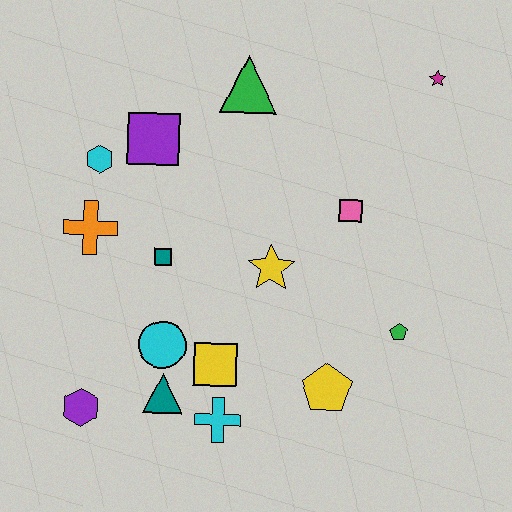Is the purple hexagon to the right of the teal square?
No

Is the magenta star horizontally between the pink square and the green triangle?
No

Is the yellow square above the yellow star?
No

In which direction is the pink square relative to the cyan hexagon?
The pink square is to the right of the cyan hexagon.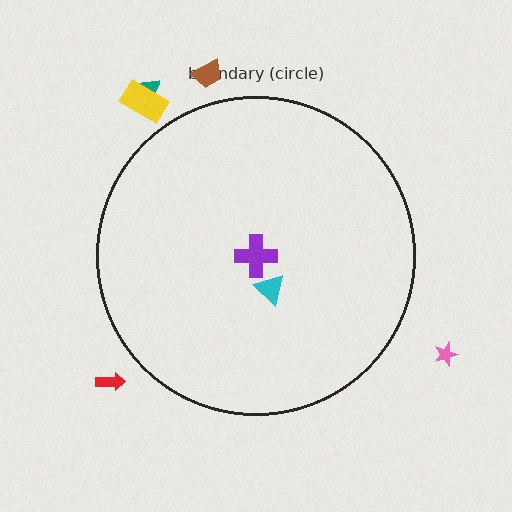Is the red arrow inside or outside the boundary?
Outside.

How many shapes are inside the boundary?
2 inside, 5 outside.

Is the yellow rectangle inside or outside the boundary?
Outside.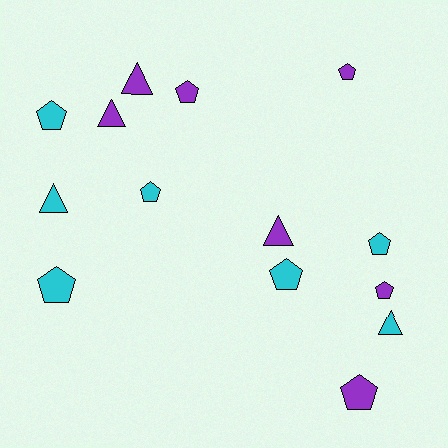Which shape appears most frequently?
Pentagon, with 9 objects.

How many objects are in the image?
There are 14 objects.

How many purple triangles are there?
There are 3 purple triangles.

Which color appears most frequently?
Cyan, with 7 objects.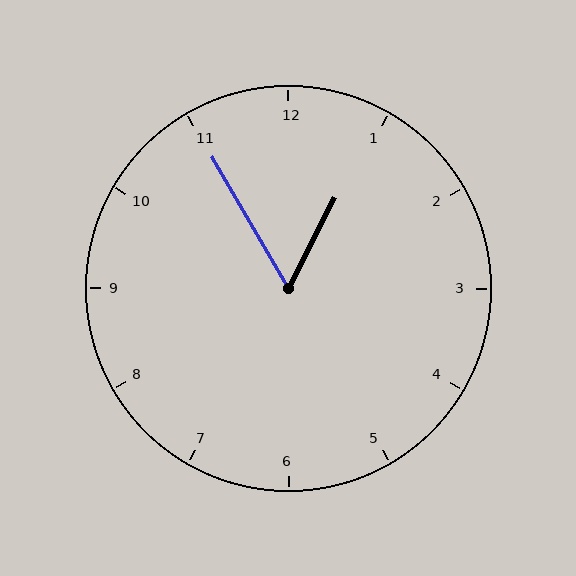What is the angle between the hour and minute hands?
Approximately 58 degrees.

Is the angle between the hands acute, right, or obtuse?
It is acute.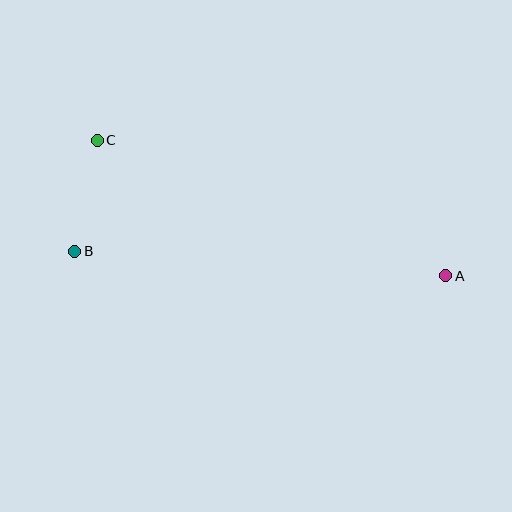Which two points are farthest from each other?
Points A and C are farthest from each other.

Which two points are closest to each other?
Points B and C are closest to each other.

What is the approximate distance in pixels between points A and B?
The distance between A and B is approximately 372 pixels.